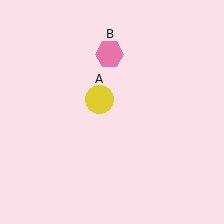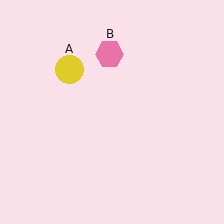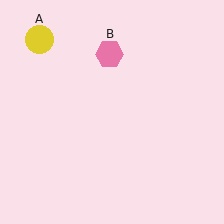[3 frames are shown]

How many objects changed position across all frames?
1 object changed position: yellow circle (object A).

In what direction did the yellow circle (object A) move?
The yellow circle (object A) moved up and to the left.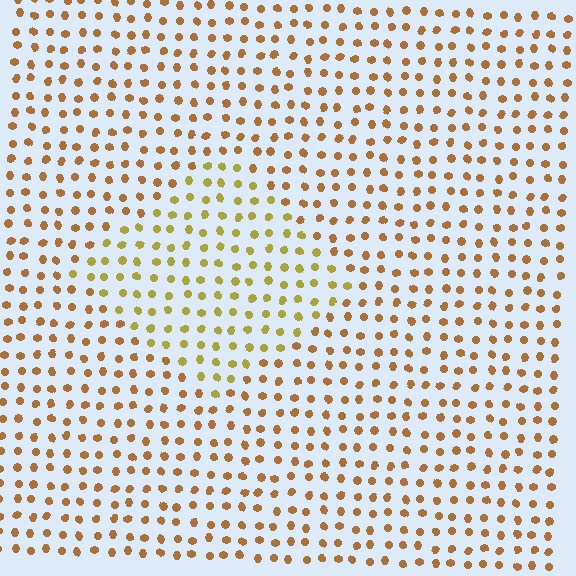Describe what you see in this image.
The image is filled with small brown elements in a uniform arrangement. A diamond-shaped region is visible where the elements are tinted to a slightly different hue, forming a subtle color boundary.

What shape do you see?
I see a diamond.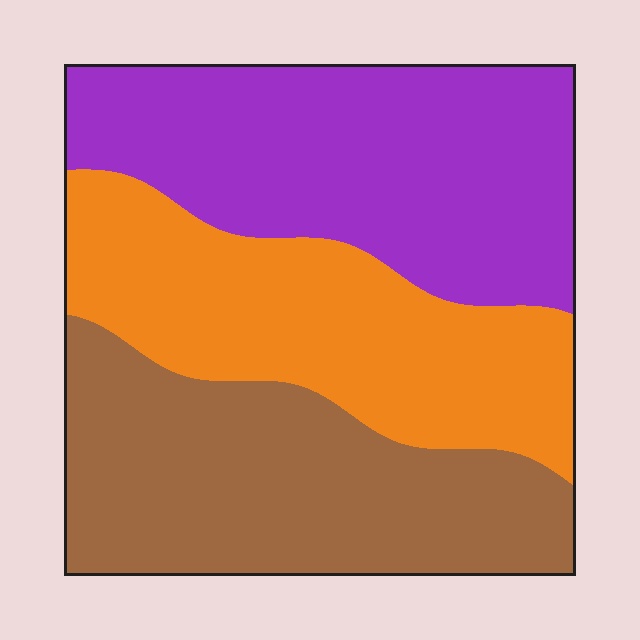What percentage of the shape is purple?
Purple covers around 35% of the shape.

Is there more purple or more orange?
Purple.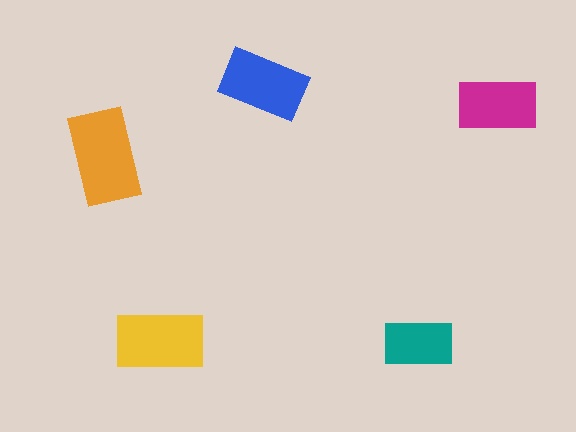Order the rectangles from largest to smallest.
the orange one, the yellow one, the blue one, the magenta one, the teal one.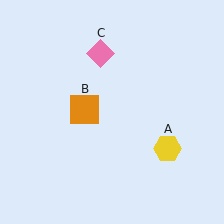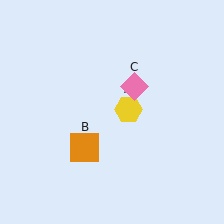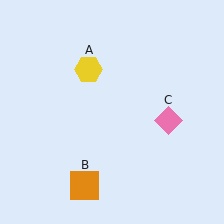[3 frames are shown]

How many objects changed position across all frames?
3 objects changed position: yellow hexagon (object A), orange square (object B), pink diamond (object C).